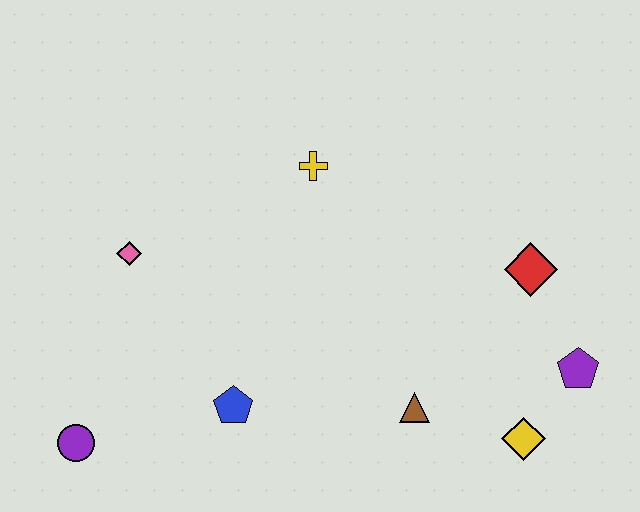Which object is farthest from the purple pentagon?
The purple circle is farthest from the purple pentagon.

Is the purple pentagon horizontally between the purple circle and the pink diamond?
No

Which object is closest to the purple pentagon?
The yellow diamond is closest to the purple pentagon.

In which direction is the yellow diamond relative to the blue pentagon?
The yellow diamond is to the right of the blue pentagon.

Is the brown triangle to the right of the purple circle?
Yes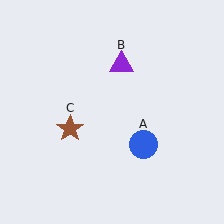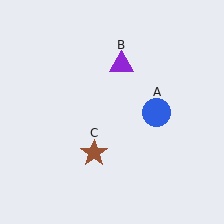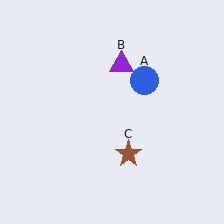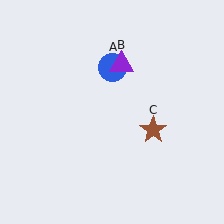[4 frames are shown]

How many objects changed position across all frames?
2 objects changed position: blue circle (object A), brown star (object C).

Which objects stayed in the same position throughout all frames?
Purple triangle (object B) remained stationary.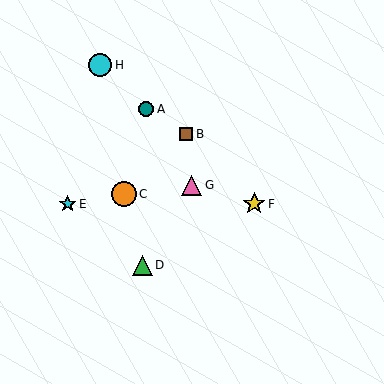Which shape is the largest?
The orange circle (labeled C) is the largest.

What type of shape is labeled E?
Shape E is a cyan star.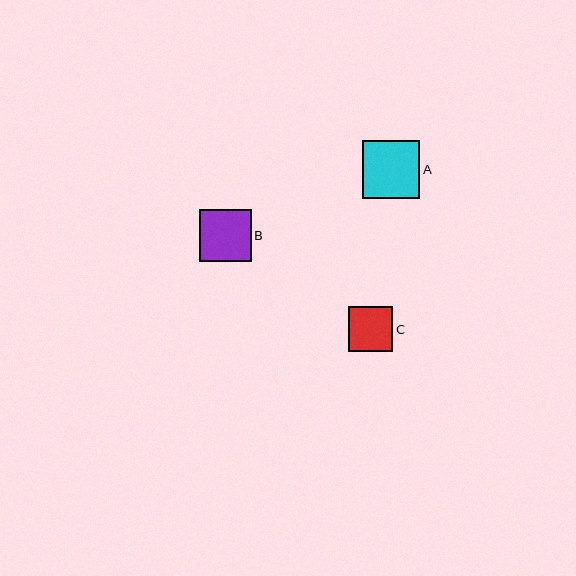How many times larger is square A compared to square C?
Square A is approximately 1.3 times the size of square C.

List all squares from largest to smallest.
From largest to smallest: A, B, C.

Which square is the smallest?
Square C is the smallest with a size of approximately 45 pixels.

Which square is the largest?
Square A is the largest with a size of approximately 57 pixels.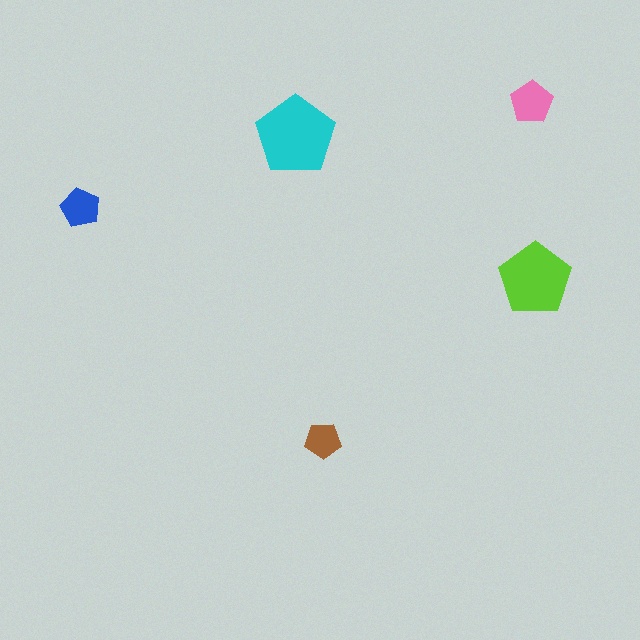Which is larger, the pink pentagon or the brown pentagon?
The pink one.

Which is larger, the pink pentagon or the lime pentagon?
The lime one.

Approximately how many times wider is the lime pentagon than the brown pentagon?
About 2 times wider.